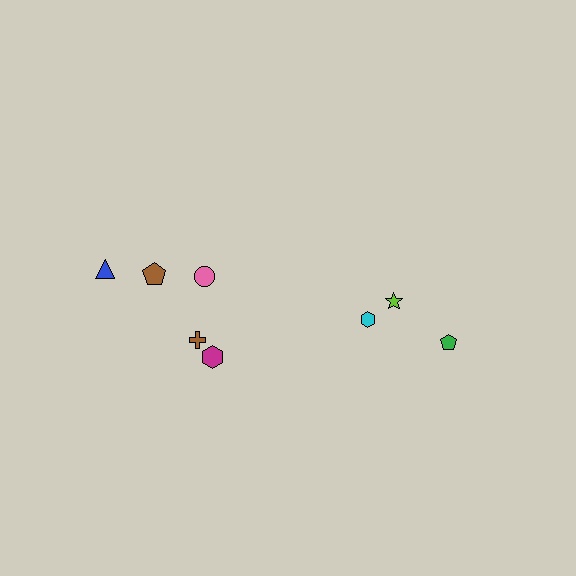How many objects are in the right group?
There are 3 objects.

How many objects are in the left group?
There are 5 objects.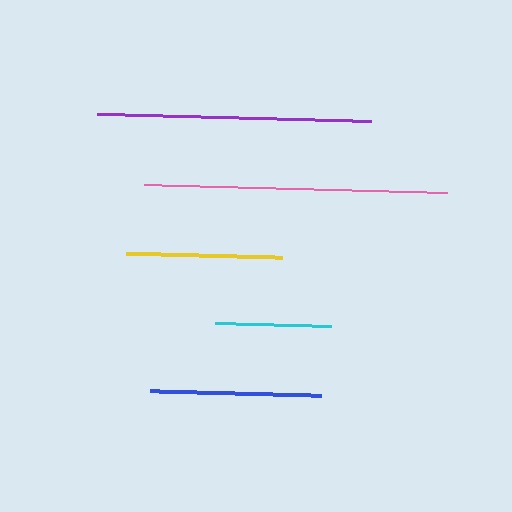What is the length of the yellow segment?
The yellow segment is approximately 156 pixels long.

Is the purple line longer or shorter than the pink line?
The pink line is longer than the purple line.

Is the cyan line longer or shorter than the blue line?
The blue line is longer than the cyan line.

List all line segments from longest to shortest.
From longest to shortest: pink, purple, blue, yellow, cyan.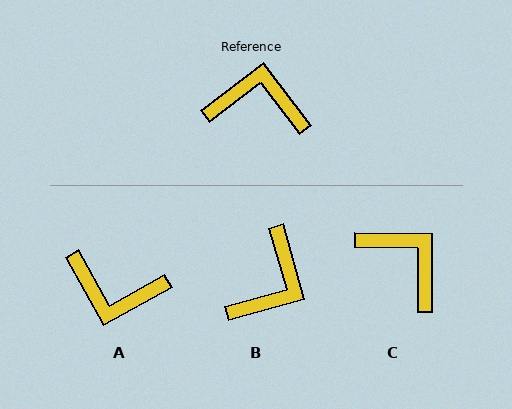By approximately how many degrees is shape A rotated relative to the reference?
Approximately 172 degrees counter-clockwise.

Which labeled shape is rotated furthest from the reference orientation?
A, about 172 degrees away.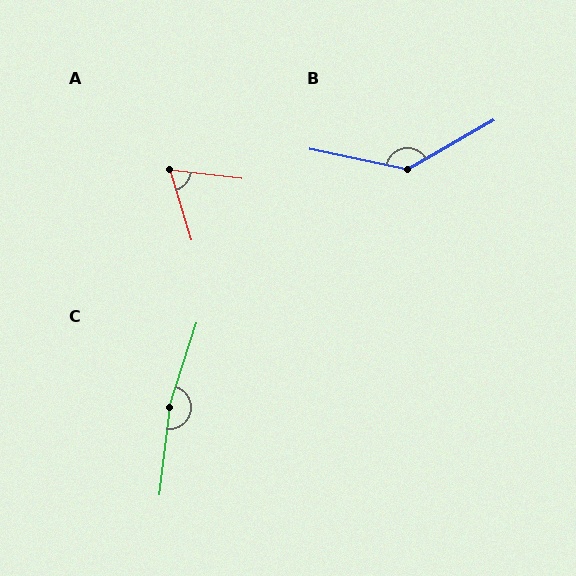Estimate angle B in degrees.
Approximately 138 degrees.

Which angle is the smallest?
A, at approximately 66 degrees.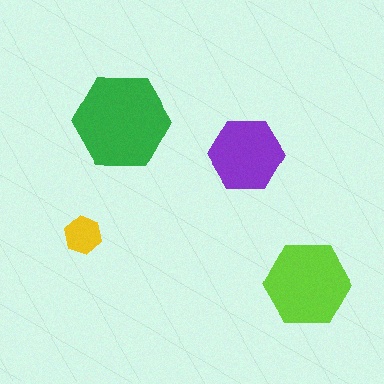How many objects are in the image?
There are 4 objects in the image.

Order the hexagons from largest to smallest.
the green one, the lime one, the purple one, the yellow one.